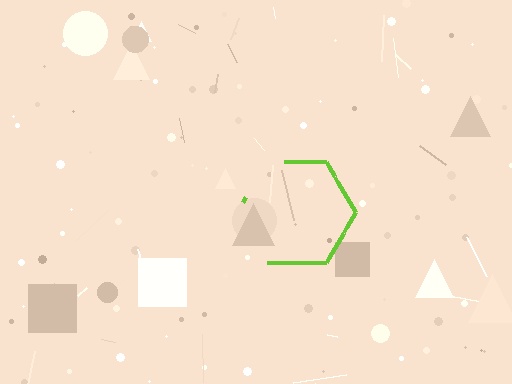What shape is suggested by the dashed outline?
The dashed outline suggests a hexagon.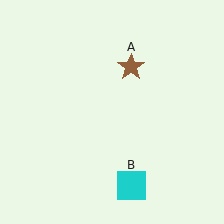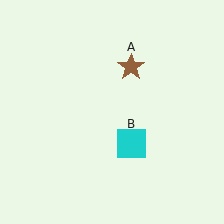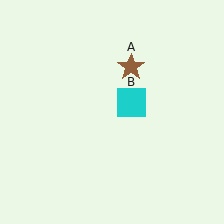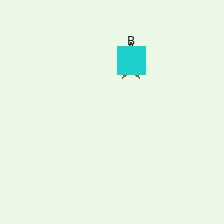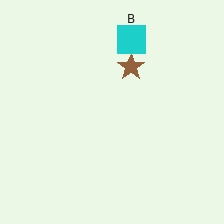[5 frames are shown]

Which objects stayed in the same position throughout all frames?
Brown star (object A) remained stationary.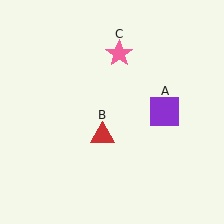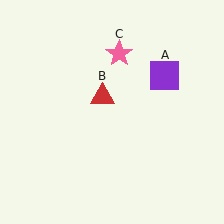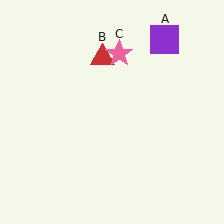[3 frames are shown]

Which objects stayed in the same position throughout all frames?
Pink star (object C) remained stationary.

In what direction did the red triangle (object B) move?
The red triangle (object B) moved up.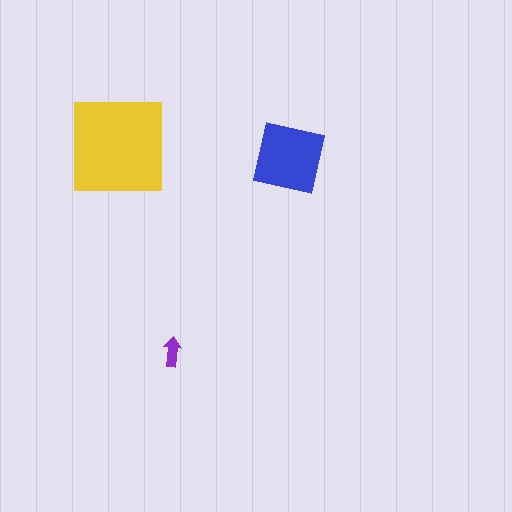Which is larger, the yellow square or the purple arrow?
The yellow square.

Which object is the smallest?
The purple arrow.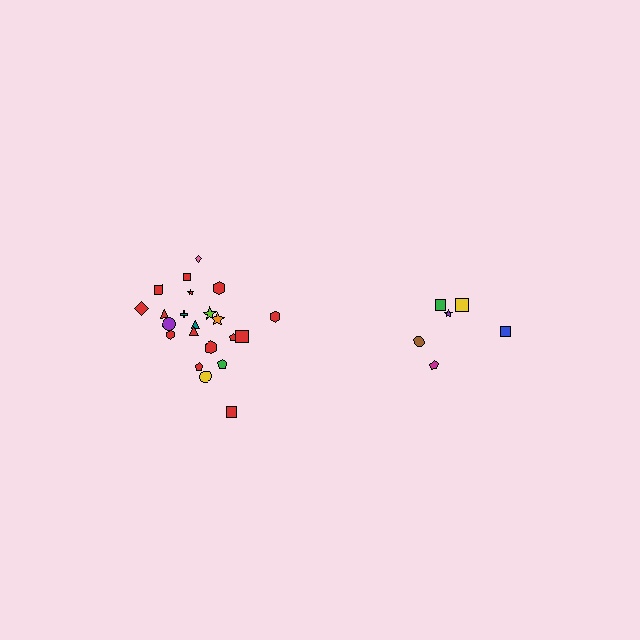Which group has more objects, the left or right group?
The left group.